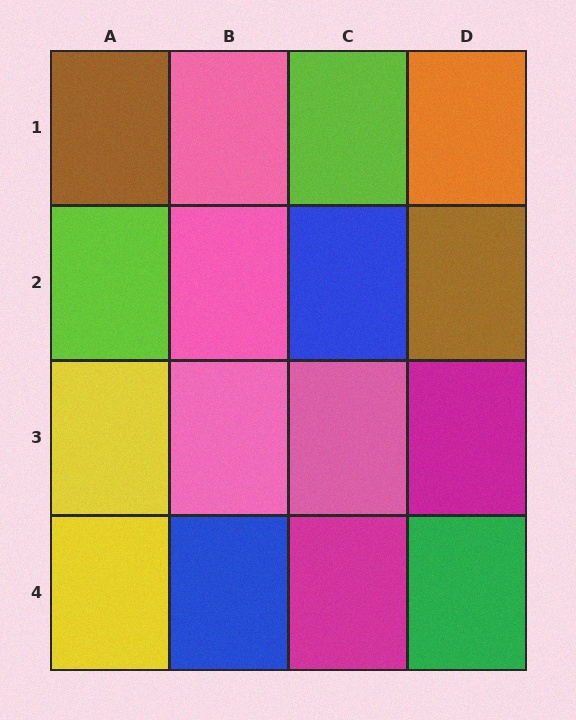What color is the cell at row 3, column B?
Pink.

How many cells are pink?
4 cells are pink.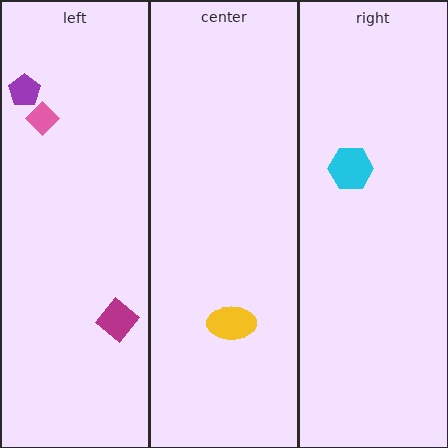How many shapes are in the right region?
1.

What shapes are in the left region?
The pink diamond, the magenta diamond, the purple pentagon.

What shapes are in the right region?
The cyan hexagon.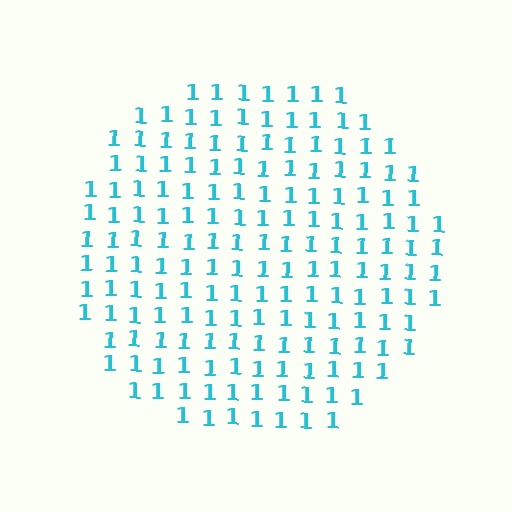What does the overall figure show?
The overall figure shows a circle.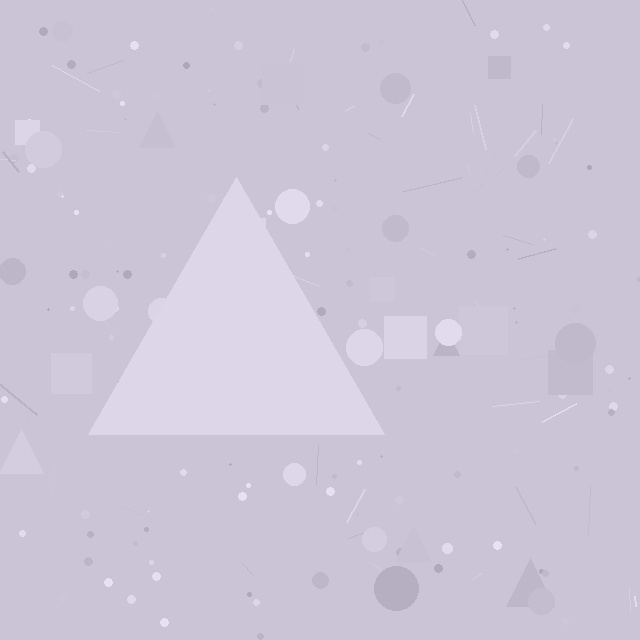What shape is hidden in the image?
A triangle is hidden in the image.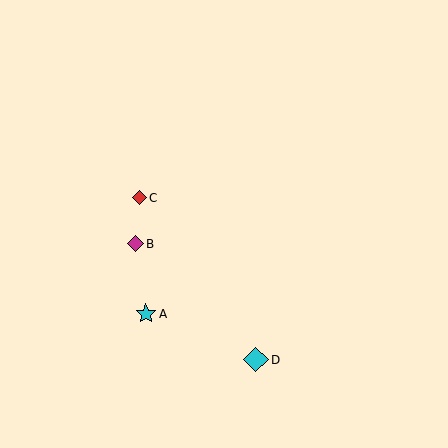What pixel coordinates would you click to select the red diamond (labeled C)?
Click at (139, 198) to select the red diamond C.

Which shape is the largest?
The cyan diamond (labeled D) is the largest.